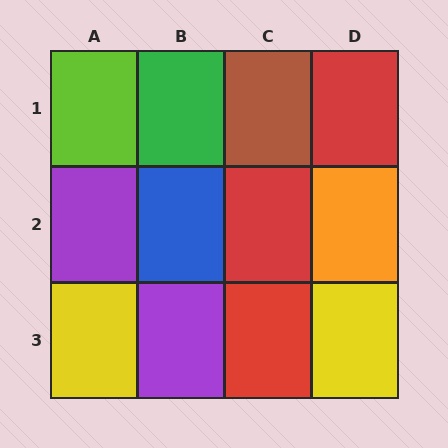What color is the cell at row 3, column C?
Red.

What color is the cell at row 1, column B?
Green.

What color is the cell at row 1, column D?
Red.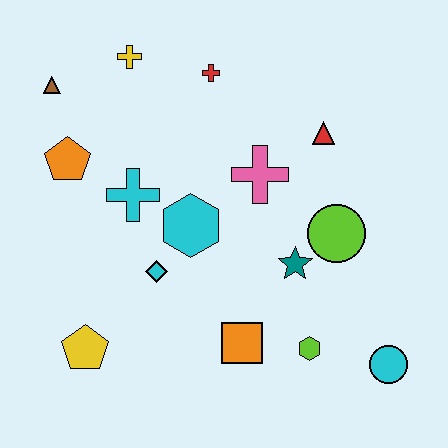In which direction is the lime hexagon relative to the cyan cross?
The lime hexagon is to the right of the cyan cross.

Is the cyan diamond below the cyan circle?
No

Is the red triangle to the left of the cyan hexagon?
No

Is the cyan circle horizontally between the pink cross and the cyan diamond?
No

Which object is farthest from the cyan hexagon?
The cyan circle is farthest from the cyan hexagon.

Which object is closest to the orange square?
The lime hexagon is closest to the orange square.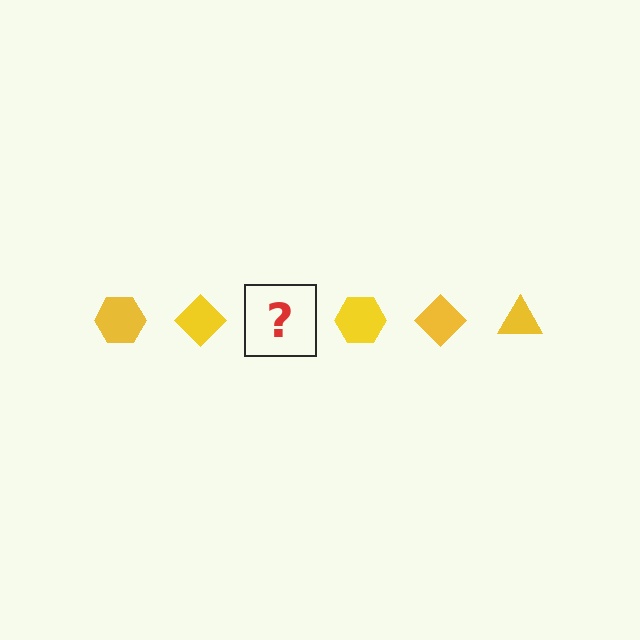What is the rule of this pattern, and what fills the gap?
The rule is that the pattern cycles through hexagon, diamond, triangle shapes in yellow. The gap should be filled with a yellow triangle.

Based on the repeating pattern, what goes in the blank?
The blank should be a yellow triangle.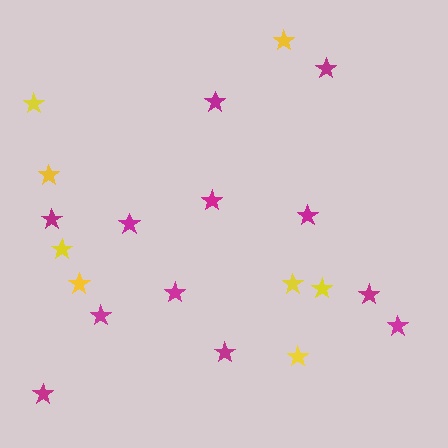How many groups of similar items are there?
There are 2 groups: one group of magenta stars (12) and one group of yellow stars (8).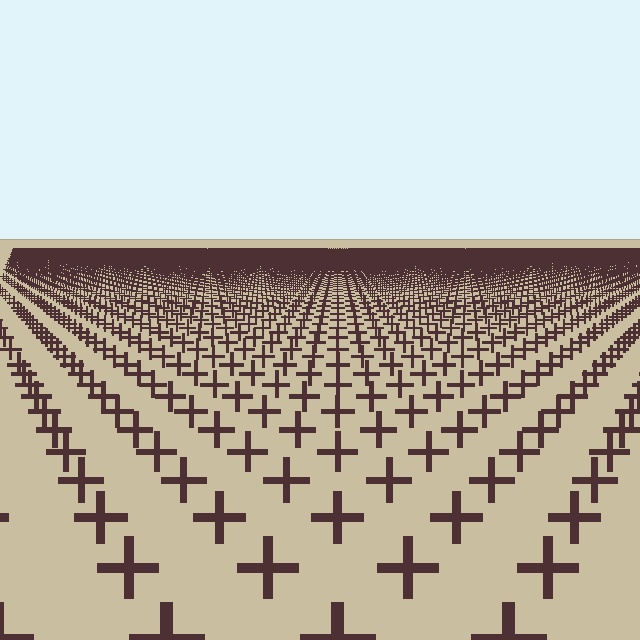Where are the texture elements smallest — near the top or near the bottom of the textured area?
Near the top.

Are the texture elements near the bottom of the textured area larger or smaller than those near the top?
Larger. Near the bottom, elements are closer to the viewer and appear at a bigger on-screen size.